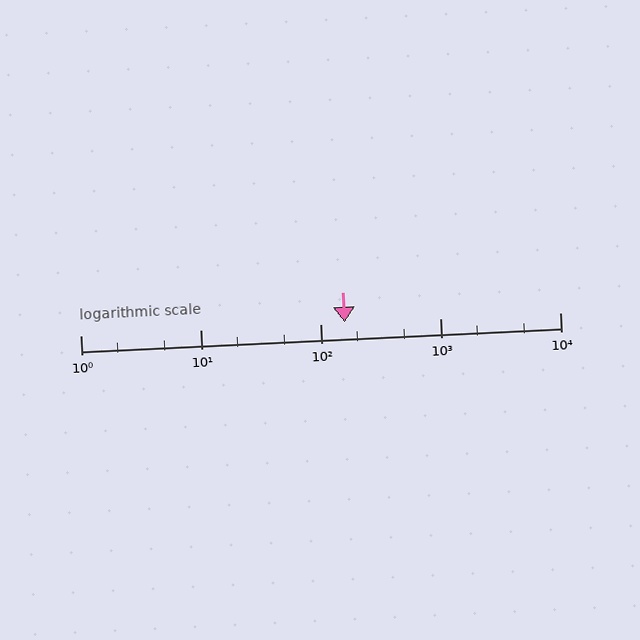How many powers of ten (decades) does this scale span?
The scale spans 4 decades, from 1 to 10000.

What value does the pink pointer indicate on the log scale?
The pointer indicates approximately 160.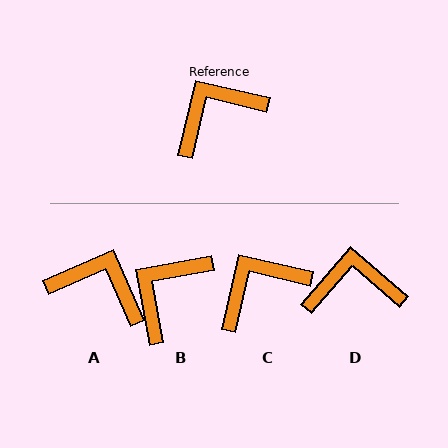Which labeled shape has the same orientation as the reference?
C.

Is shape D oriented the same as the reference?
No, it is off by about 28 degrees.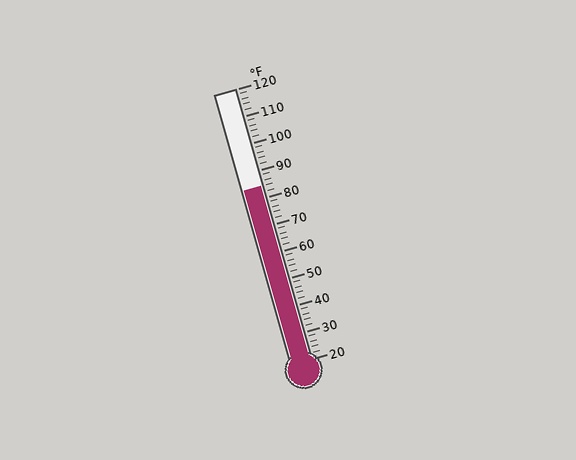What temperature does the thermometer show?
The thermometer shows approximately 84°F.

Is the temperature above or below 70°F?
The temperature is above 70°F.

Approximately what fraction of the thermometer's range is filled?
The thermometer is filled to approximately 65% of its range.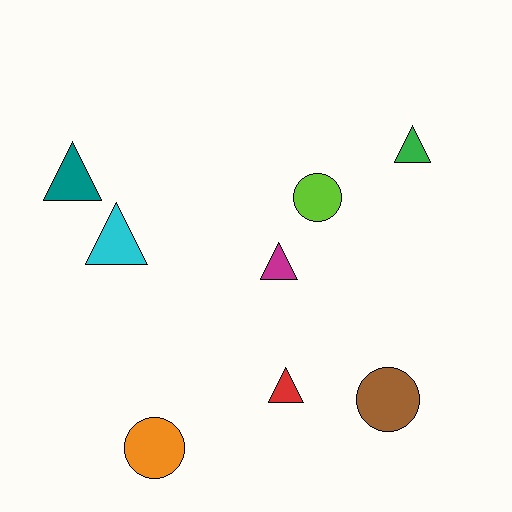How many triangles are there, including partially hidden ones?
There are 5 triangles.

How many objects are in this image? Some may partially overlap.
There are 8 objects.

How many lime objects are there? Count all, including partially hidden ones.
There is 1 lime object.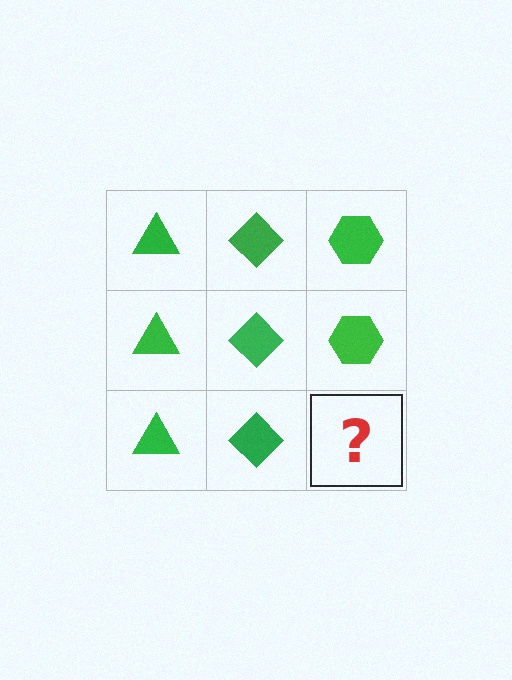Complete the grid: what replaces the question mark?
The question mark should be replaced with a green hexagon.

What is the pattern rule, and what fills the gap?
The rule is that each column has a consistent shape. The gap should be filled with a green hexagon.